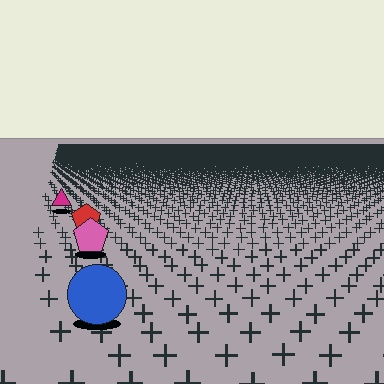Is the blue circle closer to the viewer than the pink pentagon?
Yes. The blue circle is closer — you can tell from the texture gradient: the ground texture is coarser near it.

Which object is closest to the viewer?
The blue circle is closest. The texture marks near it are larger and more spread out.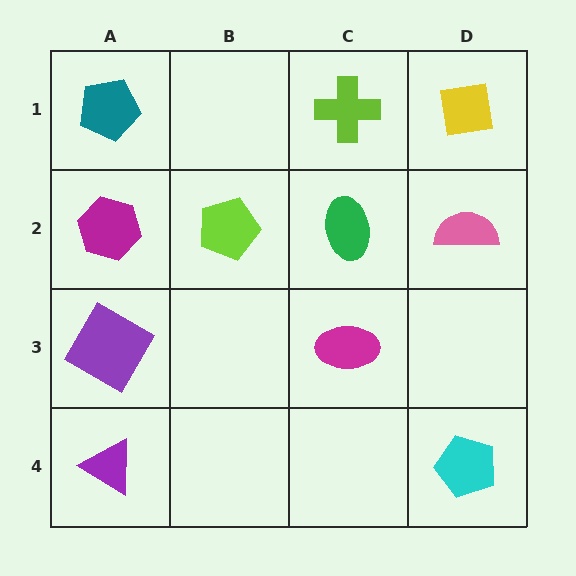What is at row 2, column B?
A lime pentagon.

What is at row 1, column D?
A yellow square.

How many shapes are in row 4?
2 shapes.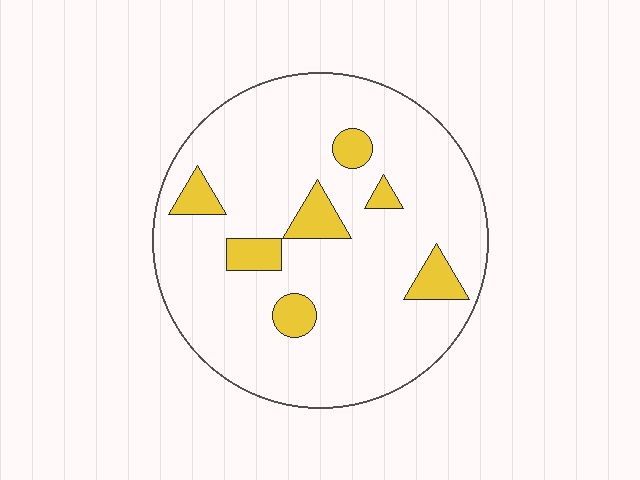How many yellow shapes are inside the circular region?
7.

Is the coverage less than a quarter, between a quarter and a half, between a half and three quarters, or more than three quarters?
Less than a quarter.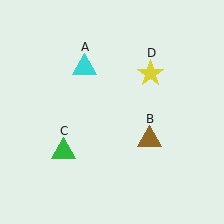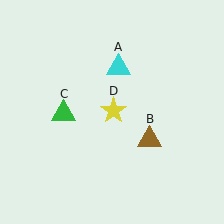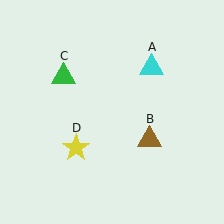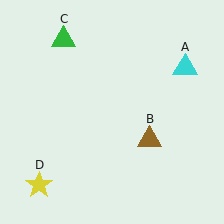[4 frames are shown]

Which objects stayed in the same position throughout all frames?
Brown triangle (object B) remained stationary.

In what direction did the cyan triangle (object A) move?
The cyan triangle (object A) moved right.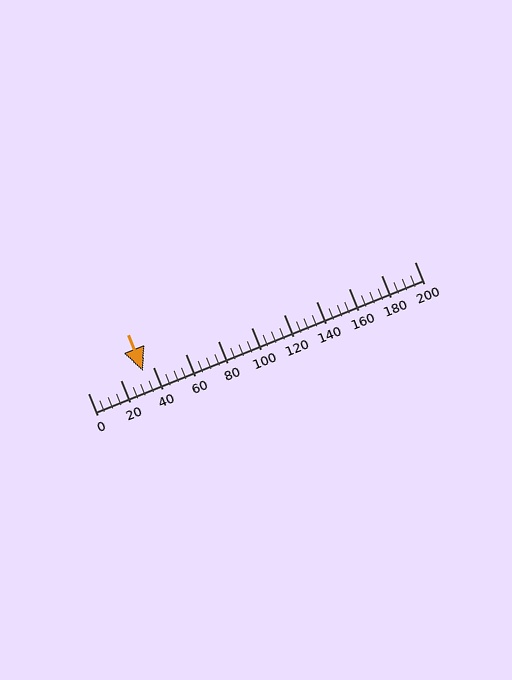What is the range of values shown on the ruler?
The ruler shows values from 0 to 200.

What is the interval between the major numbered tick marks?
The major tick marks are spaced 20 units apart.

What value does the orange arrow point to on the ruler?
The orange arrow points to approximately 34.